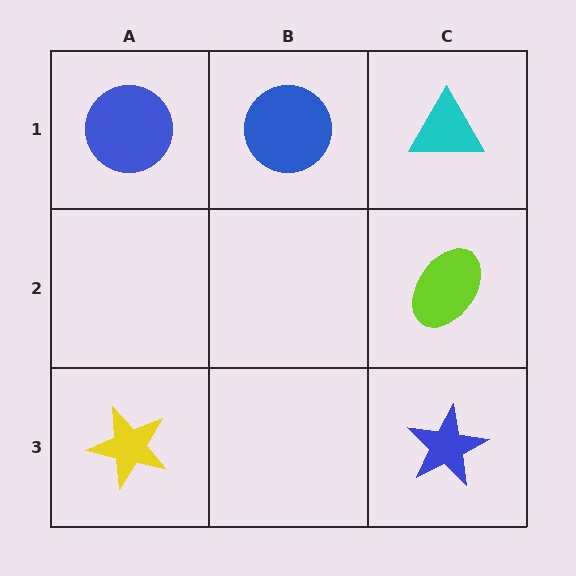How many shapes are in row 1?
3 shapes.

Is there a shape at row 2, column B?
No, that cell is empty.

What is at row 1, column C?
A cyan triangle.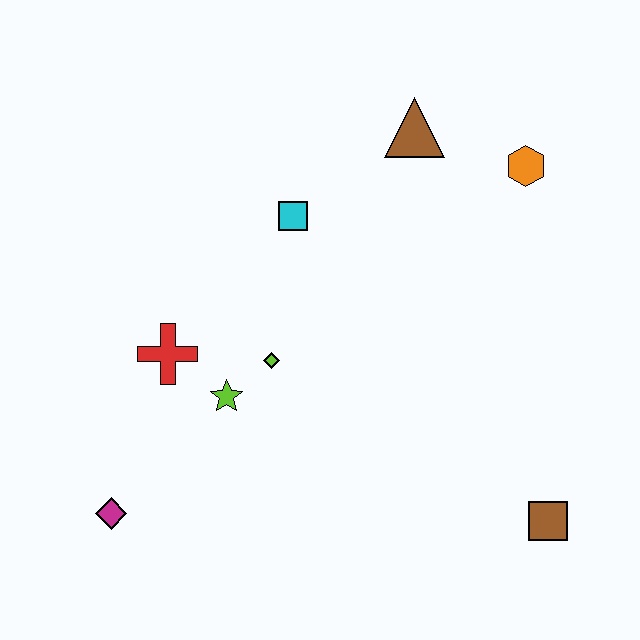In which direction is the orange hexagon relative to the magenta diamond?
The orange hexagon is to the right of the magenta diamond.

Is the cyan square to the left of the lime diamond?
No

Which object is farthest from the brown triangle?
The magenta diamond is farthest from the brown triangle.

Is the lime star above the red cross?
No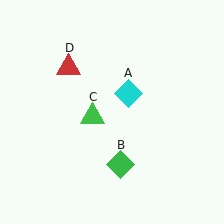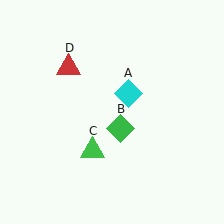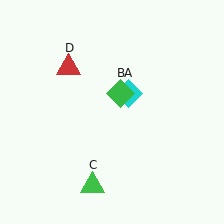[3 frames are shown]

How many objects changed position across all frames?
2 objects changed position: green diamond (object B), green triangle (object C).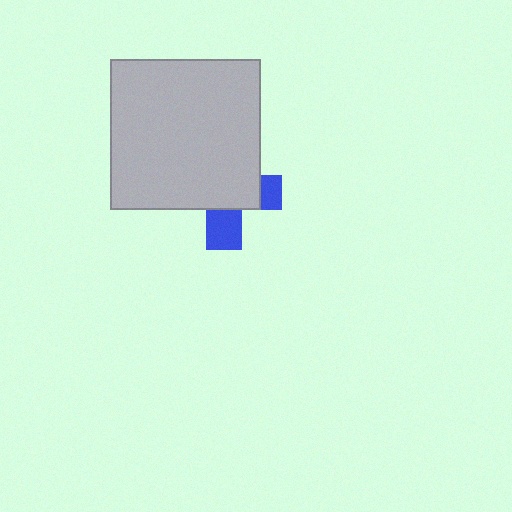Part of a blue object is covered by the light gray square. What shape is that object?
It is a cross.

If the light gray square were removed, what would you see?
You would see the complete blue cross.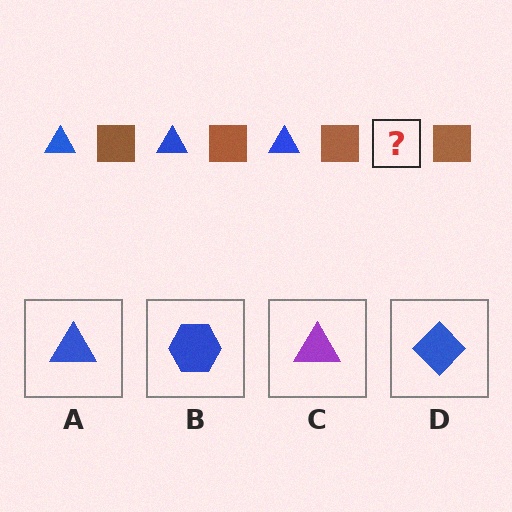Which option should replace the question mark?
Option A.